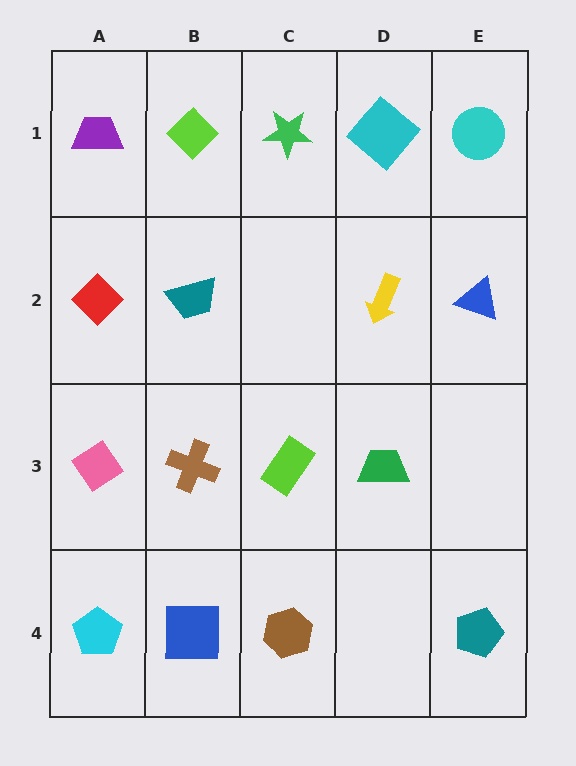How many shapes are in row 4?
4 shapes.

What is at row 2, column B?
A teal trapezoid.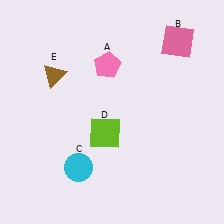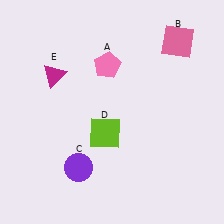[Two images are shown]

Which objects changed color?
C changed from cyan to purple. E changed from brown to magenta.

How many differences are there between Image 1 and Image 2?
There are 2 differences between the two images.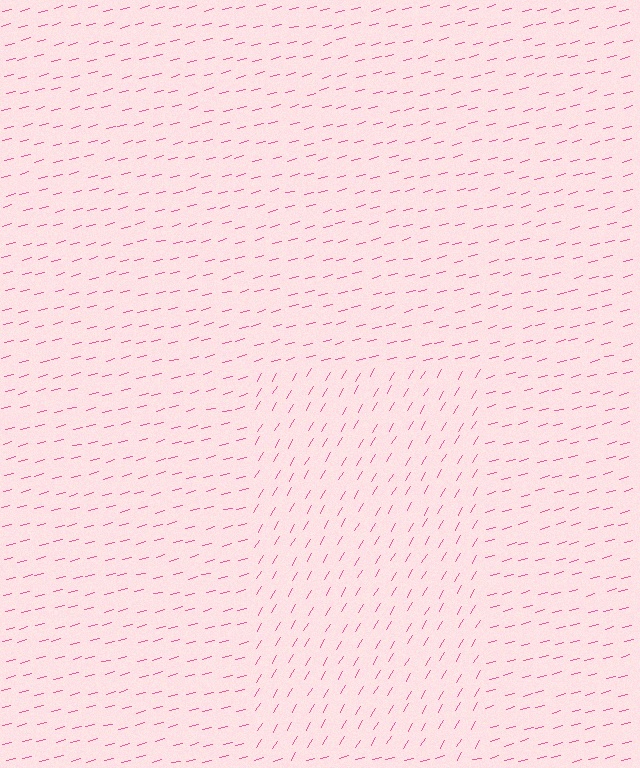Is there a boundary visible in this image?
Yes, there is a texture boundary formed by a change in line orientation.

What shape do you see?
I see a rectangle.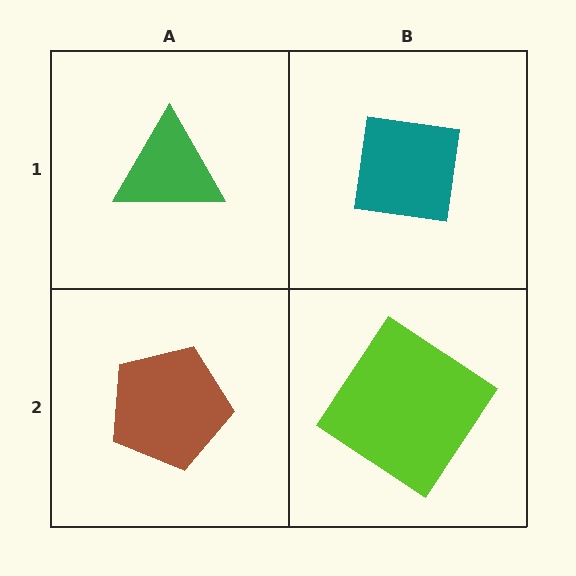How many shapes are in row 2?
2 shapes.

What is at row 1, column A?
A green triangle.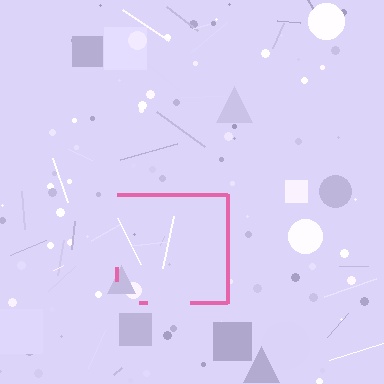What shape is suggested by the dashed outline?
The dashed outline suggests a square.